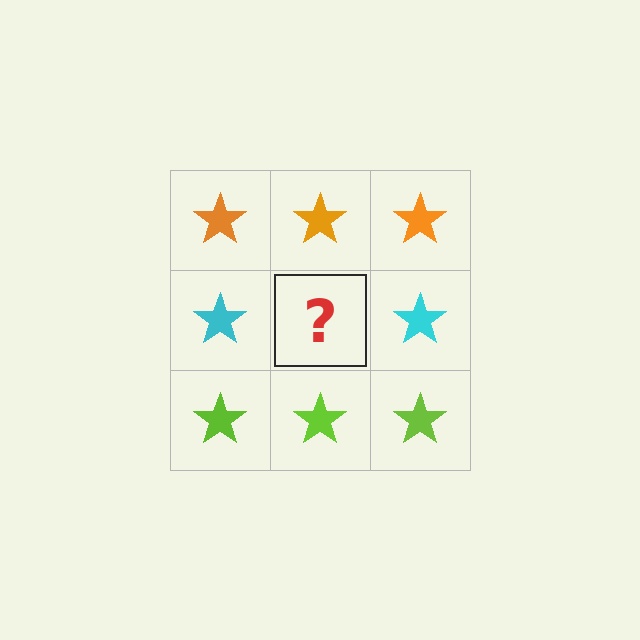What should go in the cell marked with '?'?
The missing cell should contain a cyan star.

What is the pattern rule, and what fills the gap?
The rule is that each row has a consistent color. The gap should be filled with a cyan star.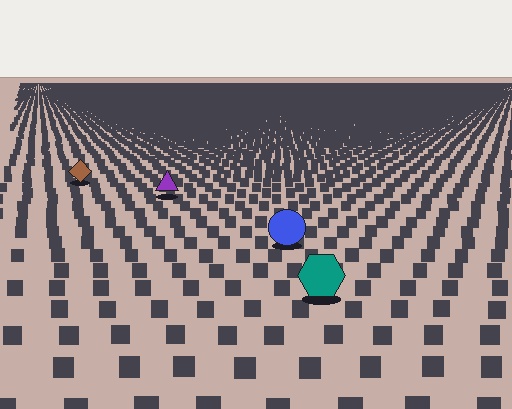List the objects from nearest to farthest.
From nearest to farthest: the teal hexagon, the blue circle, the purple triangle, the brown diamond.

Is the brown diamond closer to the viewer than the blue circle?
No. The blue circle is closer — you can tell from the texture gradient: the ground texture is coarser near it.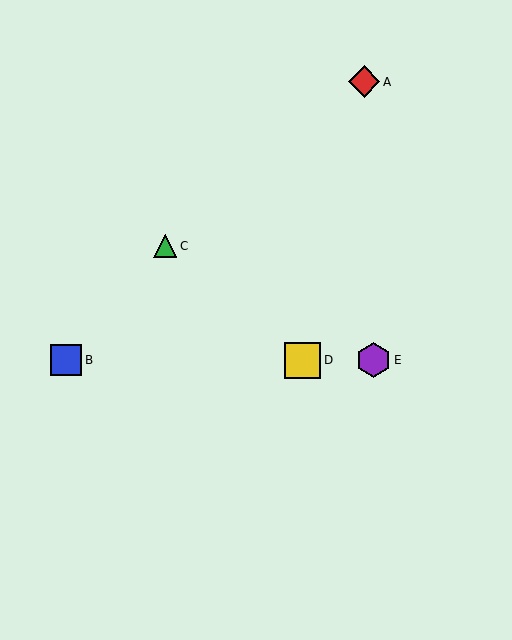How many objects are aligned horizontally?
3 objects (B, D, E) are aligned horizontally.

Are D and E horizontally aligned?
Yes, both are at y≈360.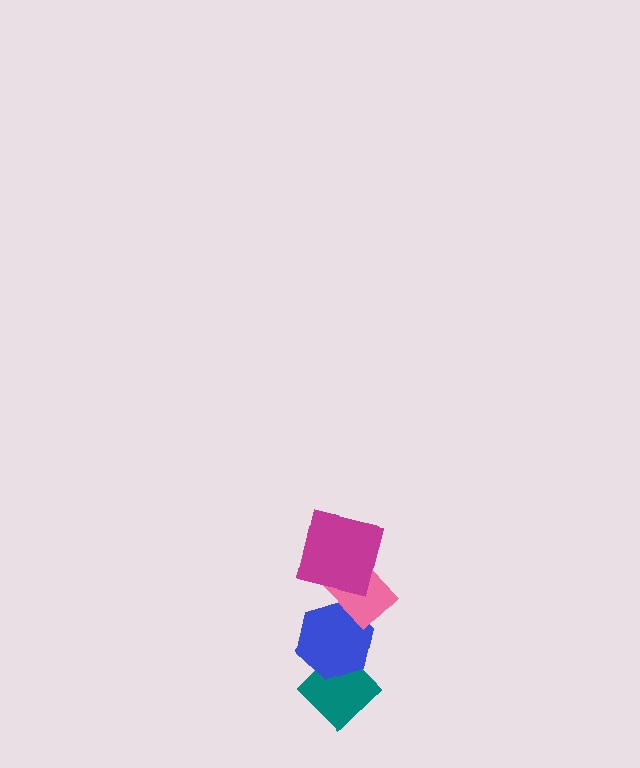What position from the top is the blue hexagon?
The blue hexagon is 3rd from the top.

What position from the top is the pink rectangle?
The pink rectangle is 2nd from the top.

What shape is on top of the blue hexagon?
The pink rectangle is on top of the blue hexagon.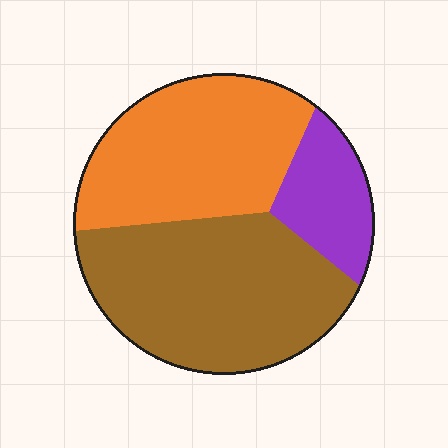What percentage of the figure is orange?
Orange takes up about three eighths (3/8) of the figure.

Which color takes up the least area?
Purple, at roughly 15%.